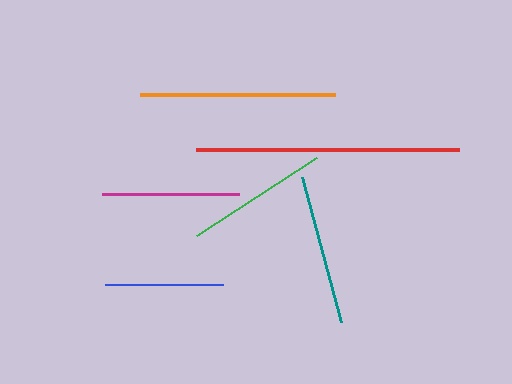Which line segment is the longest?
The red line is the longest at approximately 263 pixels.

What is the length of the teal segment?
The teal segment is approximately 150 pixels long.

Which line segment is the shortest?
The blue line is the shortest at approximately 119 pixels.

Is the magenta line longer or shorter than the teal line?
The teal line is longer than the magenta line.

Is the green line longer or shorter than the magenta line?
The green line is longer than the magenta line.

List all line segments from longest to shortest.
From longest to shortest: red, orange, teal, green, magenta, blue.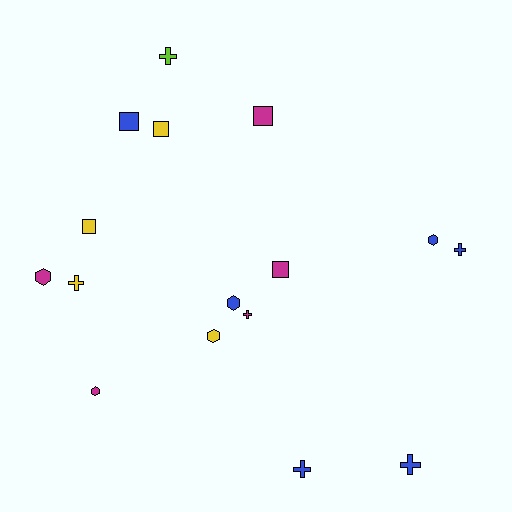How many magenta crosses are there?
There is 1 magenta cross.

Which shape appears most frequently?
Cross, with 6 objects.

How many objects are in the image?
There are 16 objects.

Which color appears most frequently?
Blue, with 6 objects.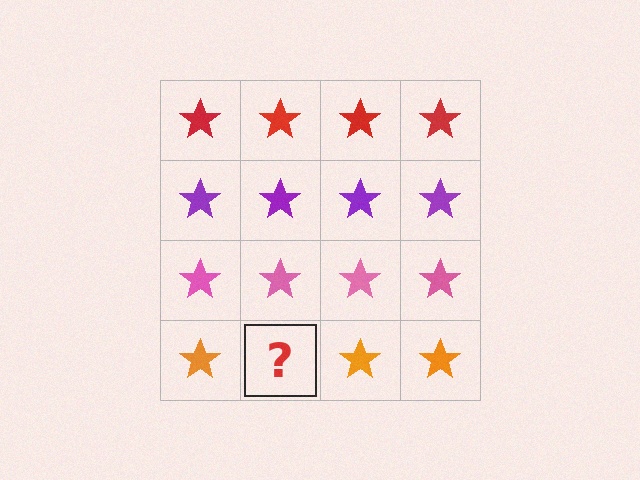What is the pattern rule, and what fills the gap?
The rule is that each row has a consistent color. The gap should be filled with an orange star.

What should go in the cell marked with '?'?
The missing cell should contain an orange star.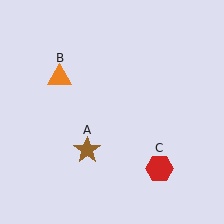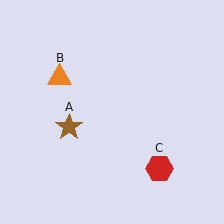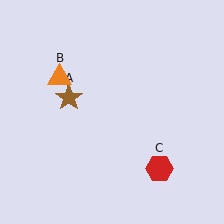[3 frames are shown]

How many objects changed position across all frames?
1 object changed position: brown star (object A).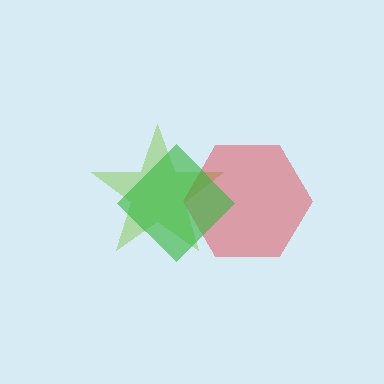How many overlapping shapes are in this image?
There are 3 overlapping shapes in the image.